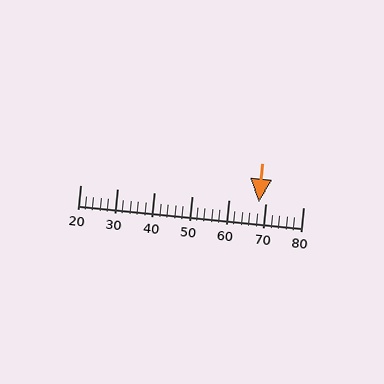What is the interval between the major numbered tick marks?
The major tick marks are spaced 10 units apart.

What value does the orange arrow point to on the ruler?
The orange arrow points to approximately 68.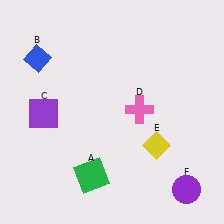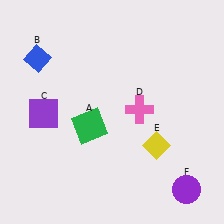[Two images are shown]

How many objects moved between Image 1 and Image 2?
1 object moved between the two images.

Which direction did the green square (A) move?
The green square (A) moved up.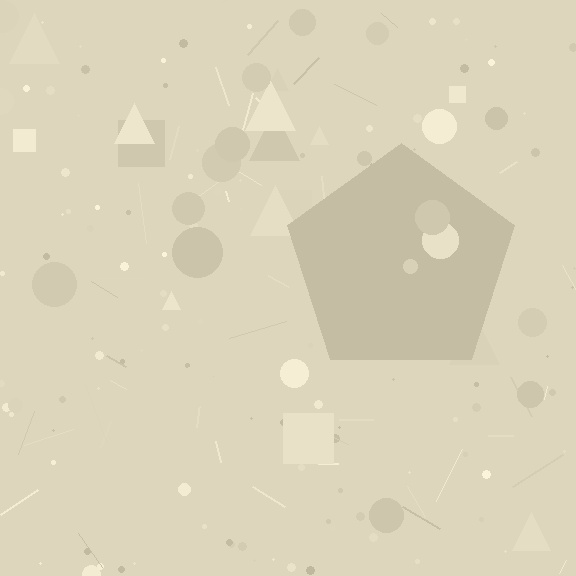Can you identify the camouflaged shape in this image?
The camouflaged shape is a pentagon.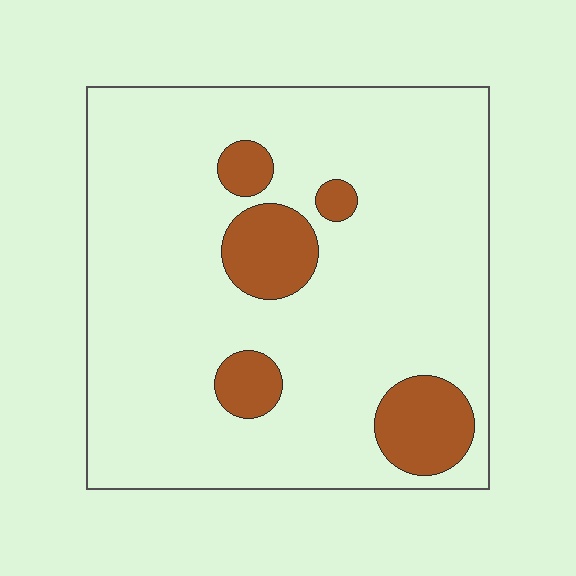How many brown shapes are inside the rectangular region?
5.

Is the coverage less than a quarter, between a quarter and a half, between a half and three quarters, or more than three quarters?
Less than a quarter.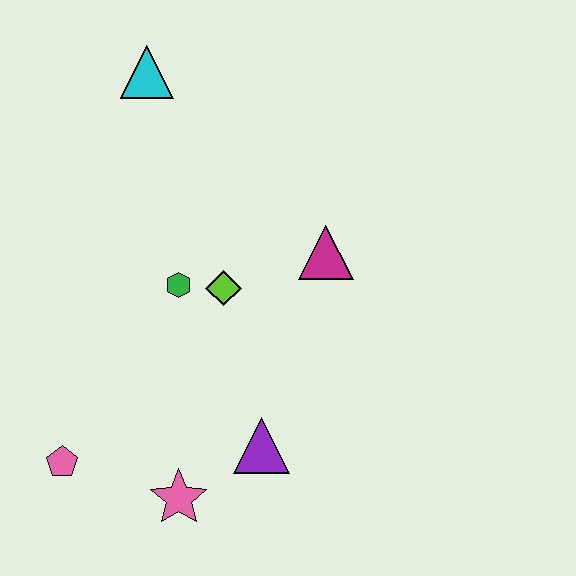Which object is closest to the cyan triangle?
The green hexagon is closest to the cyan triangle.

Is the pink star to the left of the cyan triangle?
No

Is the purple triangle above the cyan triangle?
No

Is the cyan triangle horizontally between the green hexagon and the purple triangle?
No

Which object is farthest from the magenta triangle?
The pink pentagon is farthest from the magenta triangle.